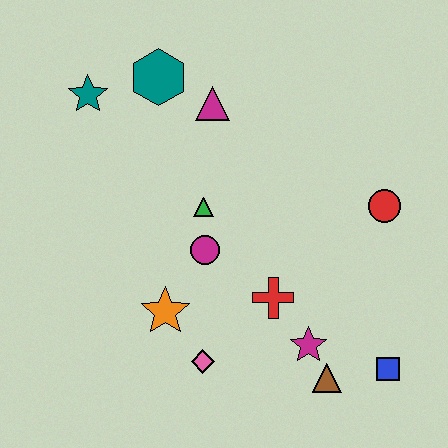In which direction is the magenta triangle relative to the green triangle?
The magenta triangle is above the green triangle.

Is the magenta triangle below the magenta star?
No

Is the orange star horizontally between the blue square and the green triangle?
No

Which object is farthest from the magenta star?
The teal star is farthest from the magenta star.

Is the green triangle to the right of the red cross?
No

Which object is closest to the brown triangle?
The magenta star is closest to the brown triangle.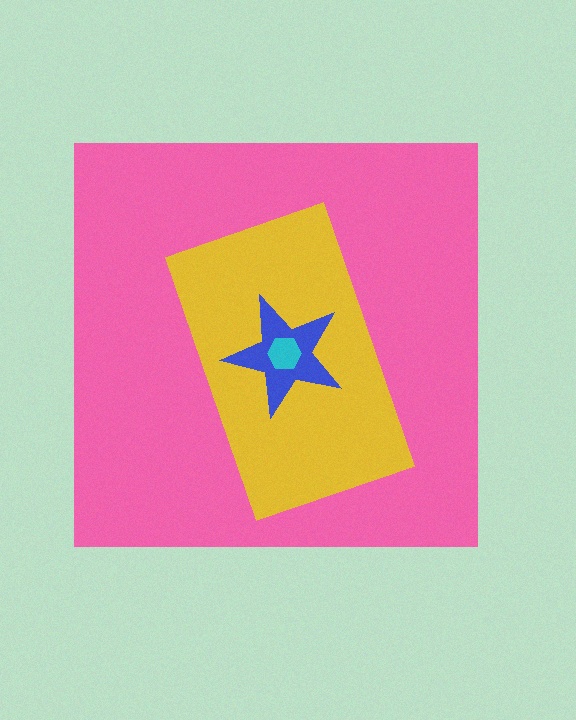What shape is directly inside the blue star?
The cyan hexagon.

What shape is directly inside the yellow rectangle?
The blue star.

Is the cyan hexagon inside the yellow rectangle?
Yes.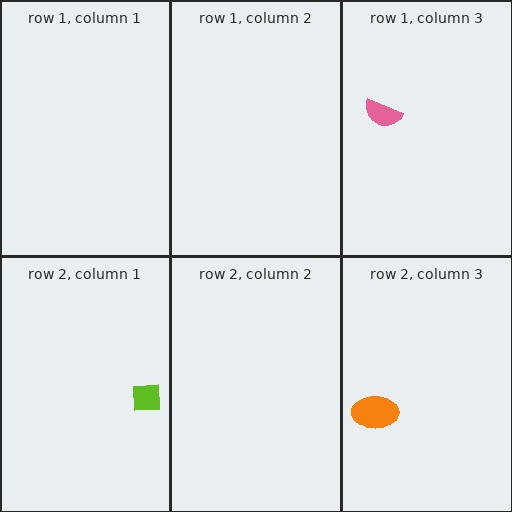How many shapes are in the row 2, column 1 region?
1.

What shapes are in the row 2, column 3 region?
The orange ellipse.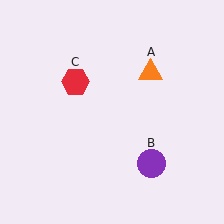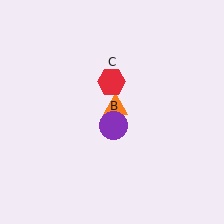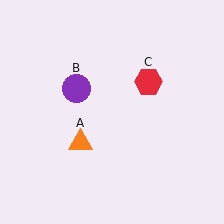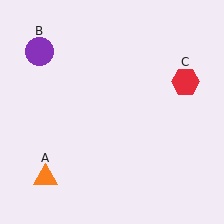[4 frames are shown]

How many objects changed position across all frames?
3 objects changed position: orange triangle (object A), purple circle (object B), red hexagon (object C).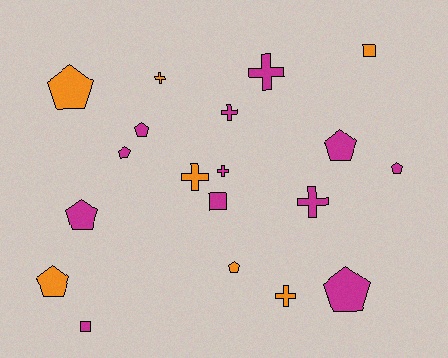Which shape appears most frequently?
Pentagon, with 9 objects.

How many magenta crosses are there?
There are 4 magenta crosses.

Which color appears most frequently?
Magenta, with 12 objects.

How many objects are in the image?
There are 19 objects.